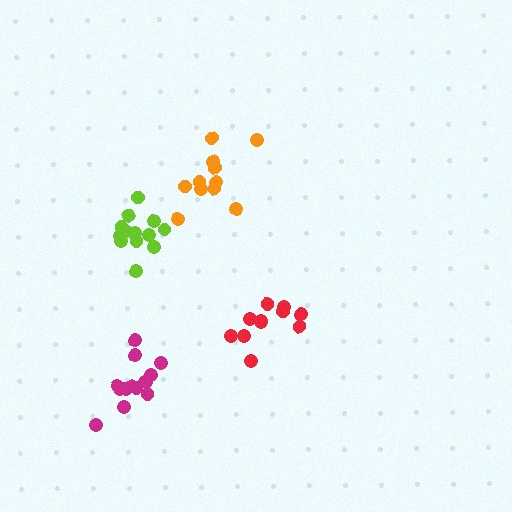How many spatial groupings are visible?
There are 4 spatial groupings.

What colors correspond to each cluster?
The clusters are colored: magenta, red, orange, lime.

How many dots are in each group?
Group 1: 13 dots, Group 2: 11 dots, Group 3: 11 dots, Group 4: 13 dots (48 total).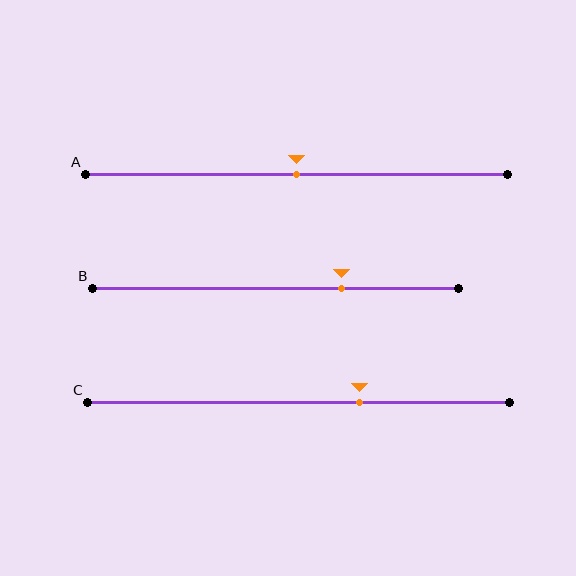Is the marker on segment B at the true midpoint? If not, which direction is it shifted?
No, the marker on segment B is shifted to the right by about 18% of the segment length.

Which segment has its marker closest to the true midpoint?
Segment A has its marker closest to the true midpoint.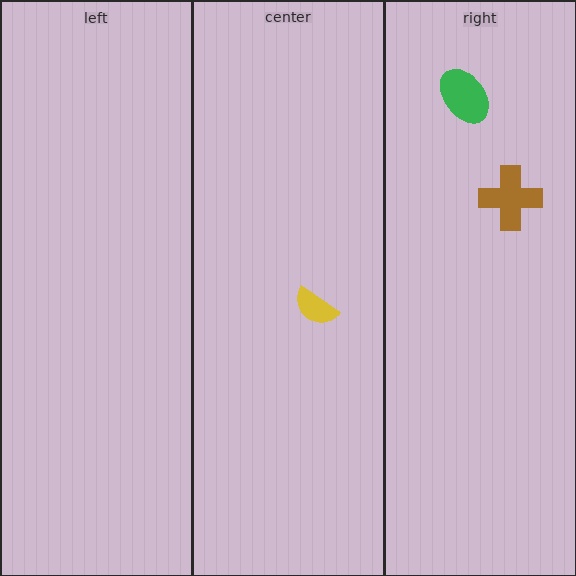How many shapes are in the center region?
1.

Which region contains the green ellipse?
The right region.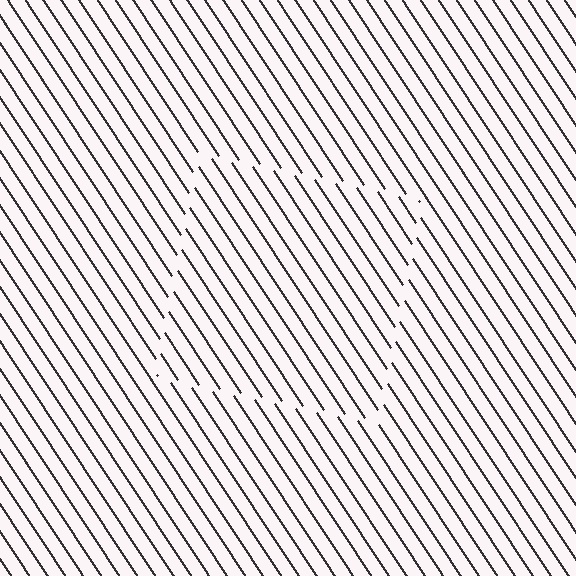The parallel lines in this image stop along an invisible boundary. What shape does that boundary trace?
An illusory square. The interior of the shape contains the same grating, shifted by half a period — the contour is defined by the phase discontinuity where line-ends from the inner and outer gratings abut.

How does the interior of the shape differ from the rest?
The interior of the shape contains the same grating, shifted by half a period — the contour is defined by the phase discontinuity where line-ends from the inner and outer gratings abut.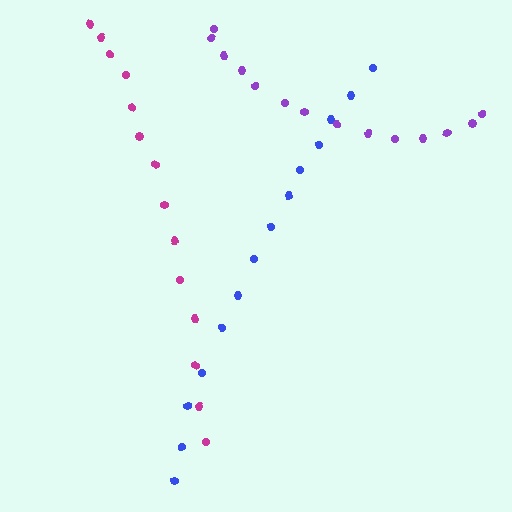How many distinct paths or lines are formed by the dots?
There are 3 distinct paths.